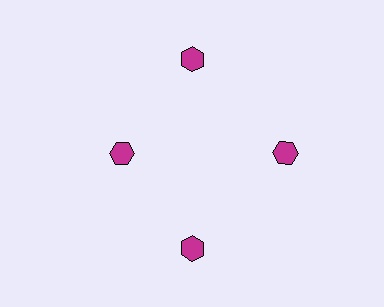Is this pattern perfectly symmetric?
No. The 4 magenta hexagons are arranged in a ring, but one element near the 9 o'clock position is pulled inward toward the center, breaking the 4-fold rotational symmetry.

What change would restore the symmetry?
The symmetry would be restored by moving it outward, back onto the ring so that all 4 hexagons sit at equal angles and equal distance from the center.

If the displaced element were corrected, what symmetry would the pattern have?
It would have 4-fold rotational symmetry — the pattern would map onto itself every 90 degrees.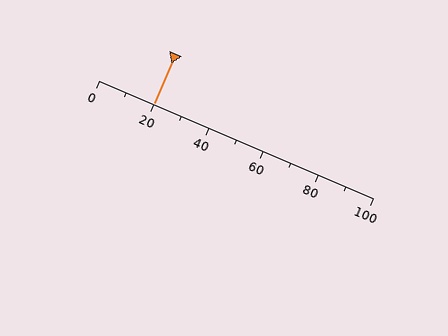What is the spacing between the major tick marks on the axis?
The major ticks are spaced 20 apart.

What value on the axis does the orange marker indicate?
The marker indicates approximately 20.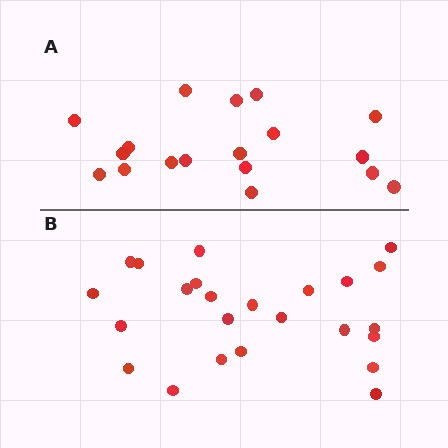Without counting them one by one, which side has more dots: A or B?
Region B (the bottom region) has more dots.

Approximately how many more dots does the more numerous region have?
Region B has about 6 more dots than region A.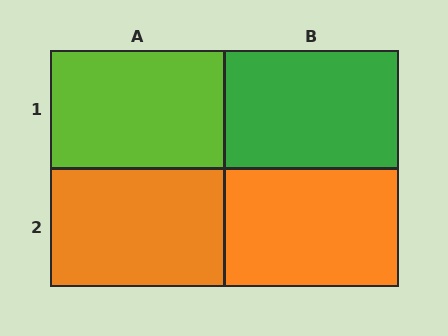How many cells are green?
1 cell is green.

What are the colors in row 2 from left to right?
Orange, orange.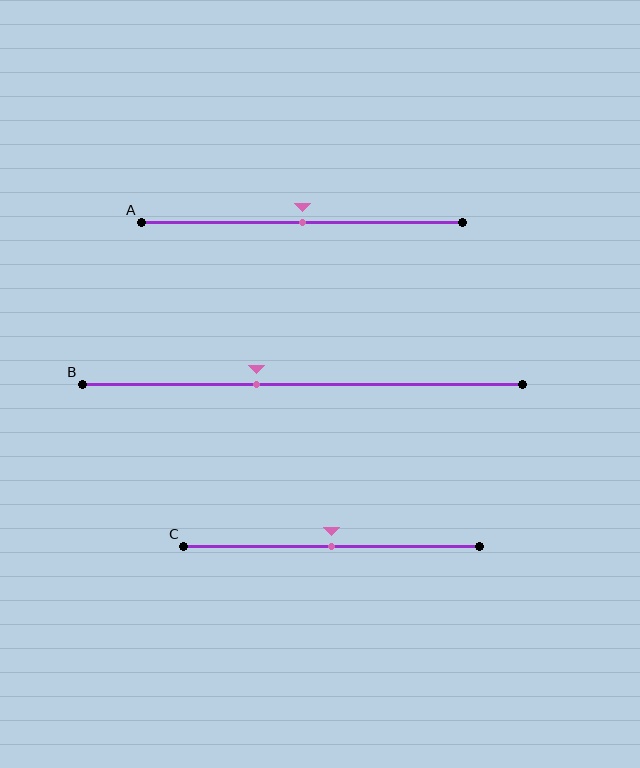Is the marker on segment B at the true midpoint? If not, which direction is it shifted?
No, the marker on segment B is shifted to the left by about 10% of the segment length.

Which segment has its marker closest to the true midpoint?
Segment A has its marker closest to the true midpoint.